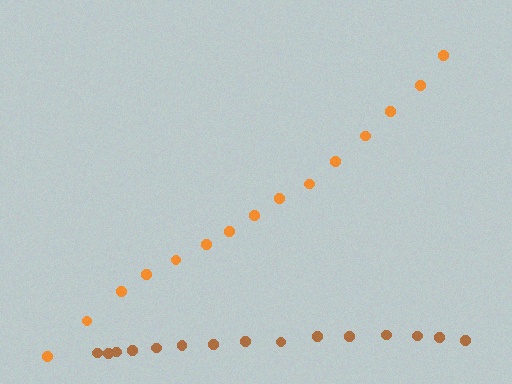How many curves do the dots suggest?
There are 2 distinct paths.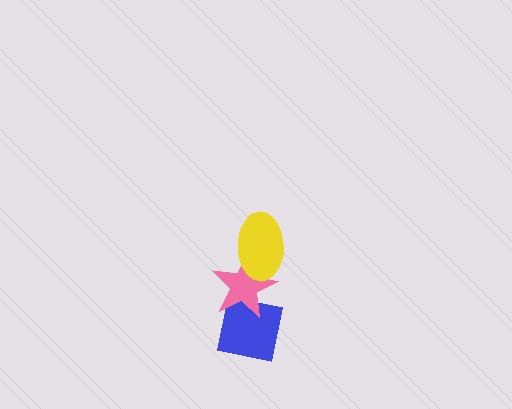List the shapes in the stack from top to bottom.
From top to bottom: the yellow ellipse, the pink star, the blue square.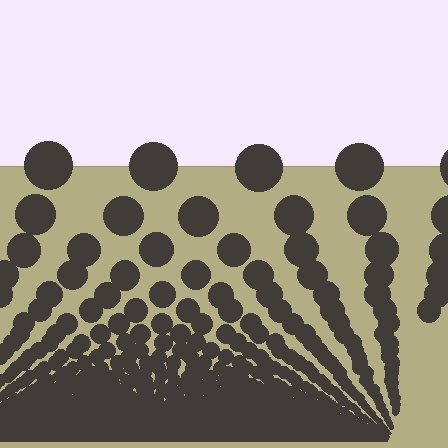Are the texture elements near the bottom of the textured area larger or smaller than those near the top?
Smaller. The gradient is inverted — elements near the bottom are smaller and denser.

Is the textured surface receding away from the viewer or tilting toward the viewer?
The surface appears to tilt toward the viewer. Texture elements get larger and sparser toward the top.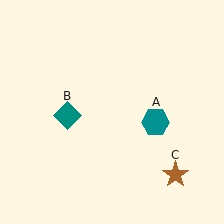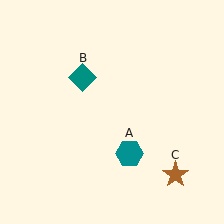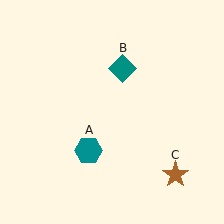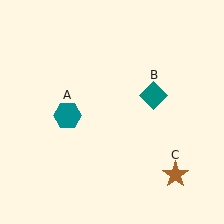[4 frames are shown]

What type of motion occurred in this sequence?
The teal hexagon (object A), teal diamond (object B) rotated clockwise around the center of the scene.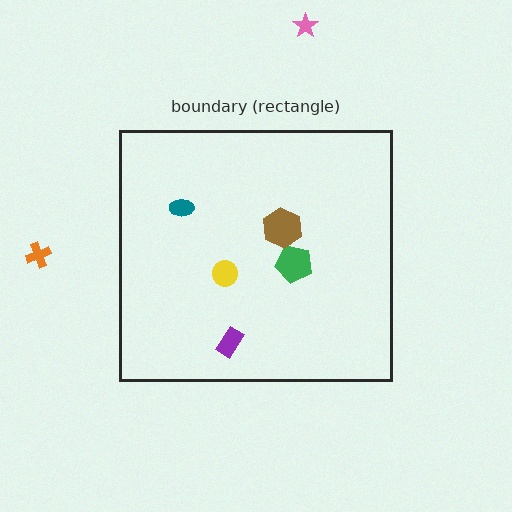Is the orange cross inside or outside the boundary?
Outside.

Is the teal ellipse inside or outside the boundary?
Inside.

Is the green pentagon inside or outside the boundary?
Inside.